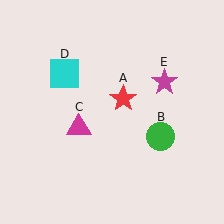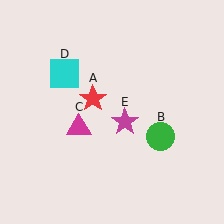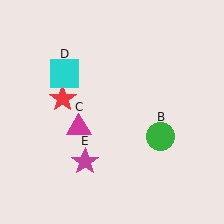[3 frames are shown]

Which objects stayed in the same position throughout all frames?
Green circle (object B) and magenta triangle (object C) and cyan square (object D) remained stationary.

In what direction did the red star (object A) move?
The red star (object A) moved left.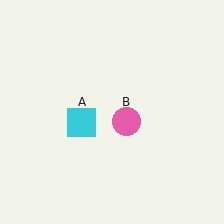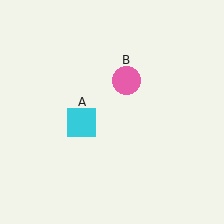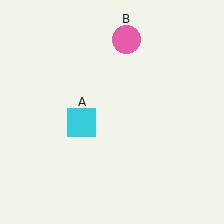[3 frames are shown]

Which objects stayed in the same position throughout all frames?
Cyan square (object A) remained stationary.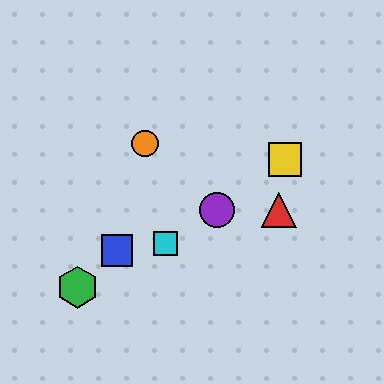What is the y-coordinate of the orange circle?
The orange circle is at y≈143.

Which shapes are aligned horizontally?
The red triangle, the purple circle are aligned horizontally.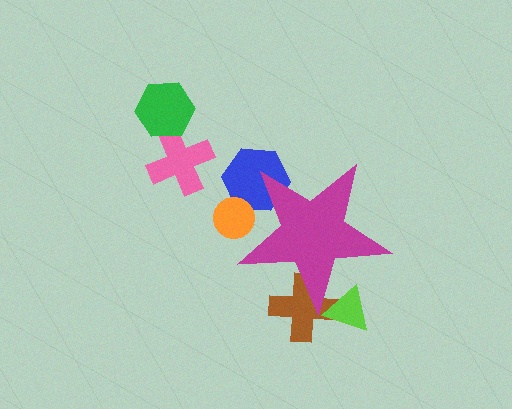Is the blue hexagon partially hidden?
Yes, the blue hexagon is partially hidden behind the magenta star.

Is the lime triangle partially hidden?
Yes, the lime triangle is partially hidden behind the magenta star.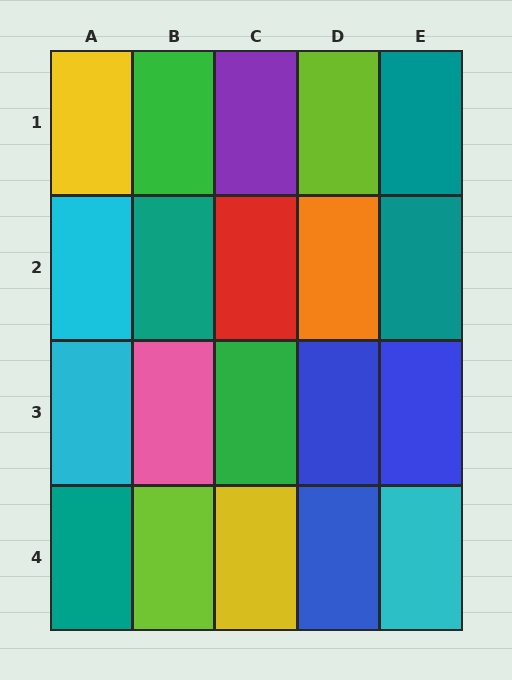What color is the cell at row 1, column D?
Lime.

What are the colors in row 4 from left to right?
Teal, lime, yellow, blue, cyan.